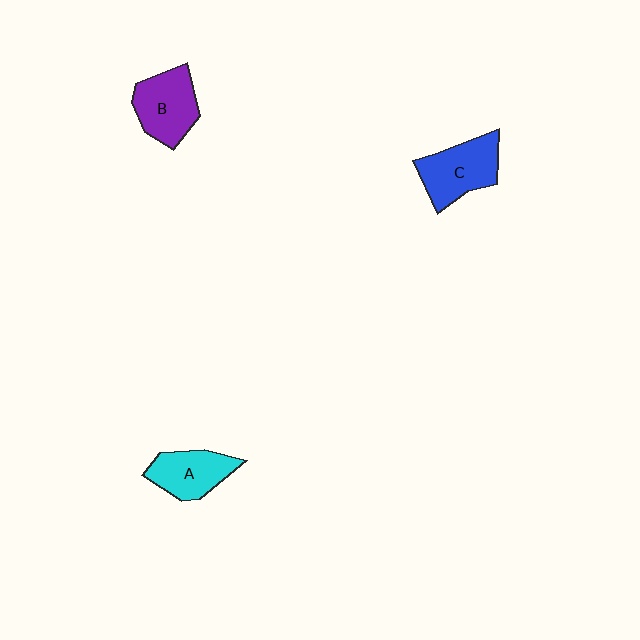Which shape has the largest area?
Shape C (blue).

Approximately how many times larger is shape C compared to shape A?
Approximately 1.2 times.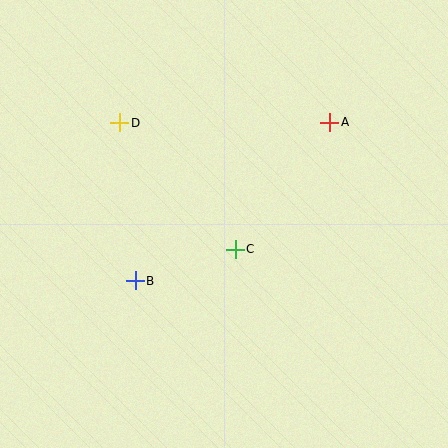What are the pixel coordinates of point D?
Point D is at (120, 123).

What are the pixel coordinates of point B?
Point B is at (135, 281).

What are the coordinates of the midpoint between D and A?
The midpoint between D and A is at (225, 123).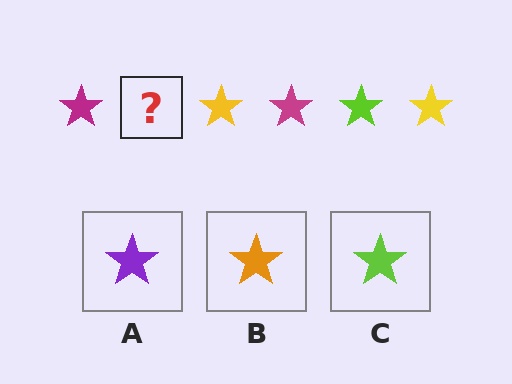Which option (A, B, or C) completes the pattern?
C.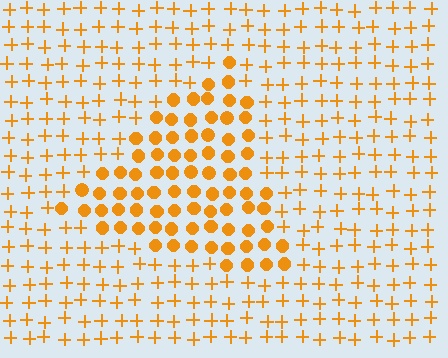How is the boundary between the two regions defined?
The boundary is defined by a change in element shape: circles inside vs. plus signs outside. All elements share the same color and spacing.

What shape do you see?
I see a triangle.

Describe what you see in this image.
The image is filled with small orange elements arranged in a uniform grid. A triangle-shaped region contains circles, while the surrounding area contains plus signs. The boundary is defined purely by the change in element shape.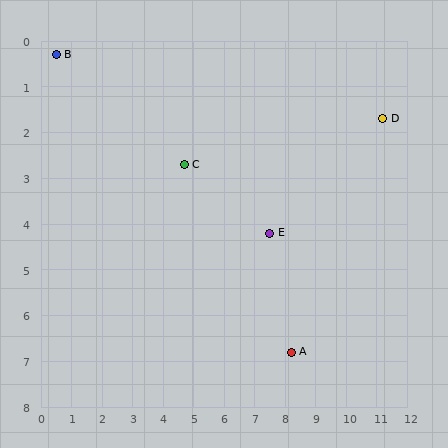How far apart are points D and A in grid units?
Points D and A are about 5.9 grid units apart.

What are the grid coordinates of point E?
Point E is at approximately (7.5, 4.2).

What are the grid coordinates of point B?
Point B is at approximately (0.5, 0.3).